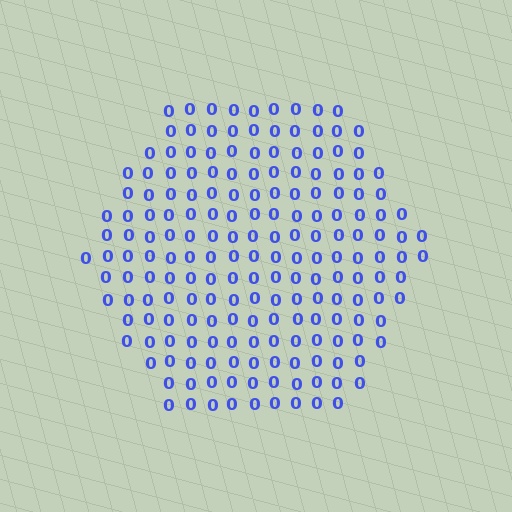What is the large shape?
The large shape is a hexagon.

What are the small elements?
The small elements are digit 0's.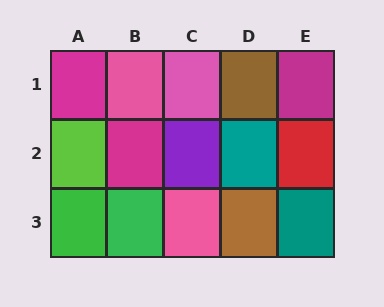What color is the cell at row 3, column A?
Green.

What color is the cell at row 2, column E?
Red.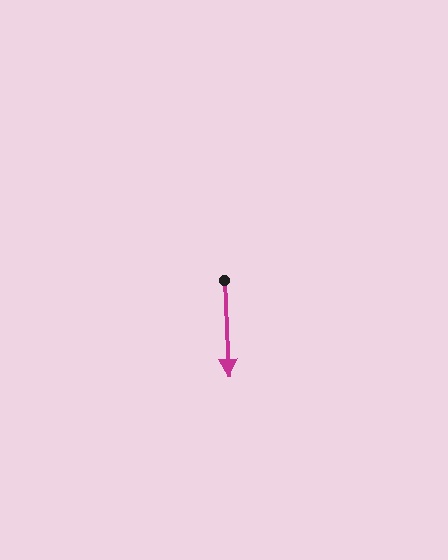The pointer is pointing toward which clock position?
Roughly 6 o'clock.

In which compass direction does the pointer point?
South.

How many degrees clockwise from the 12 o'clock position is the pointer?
Approximately 177 degrees.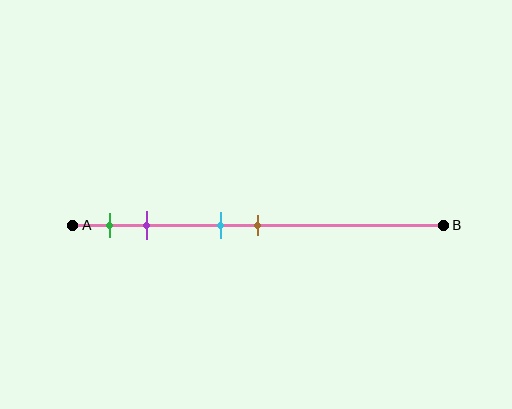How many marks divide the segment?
There are 4 marks dividing the segment.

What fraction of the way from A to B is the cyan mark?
The cyan mark is approximately 40% (0.4) of the way from A to B.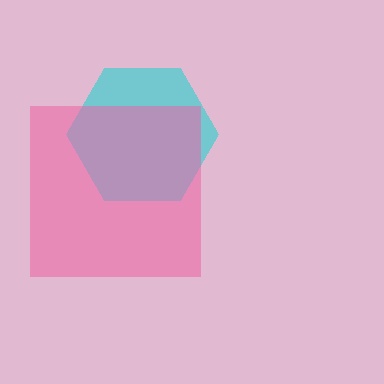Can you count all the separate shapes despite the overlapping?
Yes, there are 2 separate shapes.